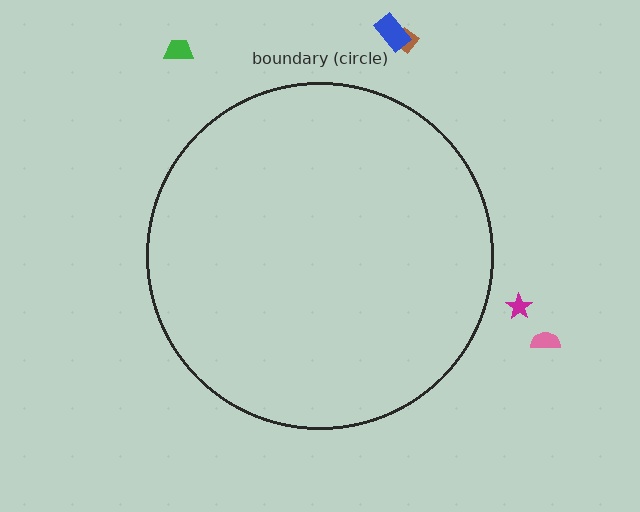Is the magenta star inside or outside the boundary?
Outside.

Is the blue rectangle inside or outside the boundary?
Outside.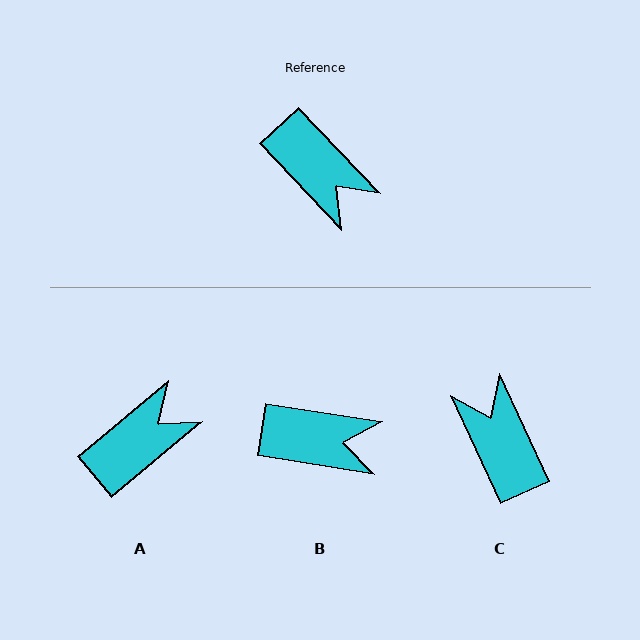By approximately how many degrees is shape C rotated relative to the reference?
Approximately 162 degrees counter-clockwise.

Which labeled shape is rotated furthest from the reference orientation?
C, about 162 degrees away.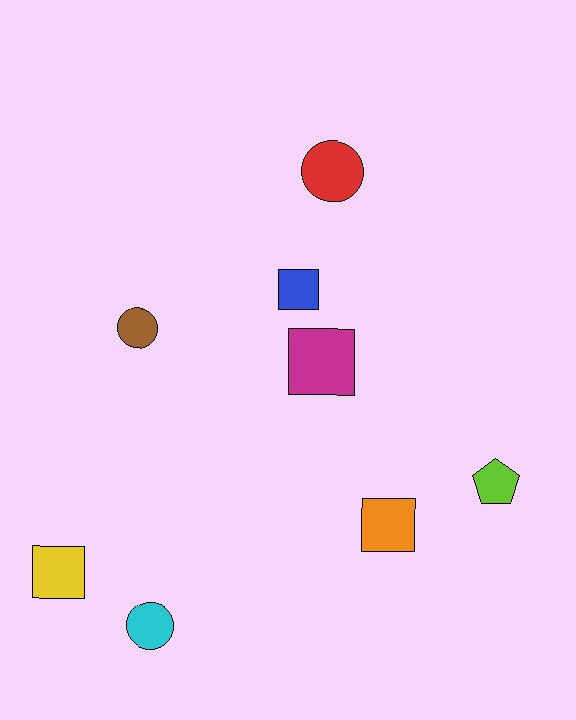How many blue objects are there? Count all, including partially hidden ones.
There is 1 blue object.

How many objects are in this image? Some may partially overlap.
There are 8 objects.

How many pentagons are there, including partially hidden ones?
There is 1 pentagon.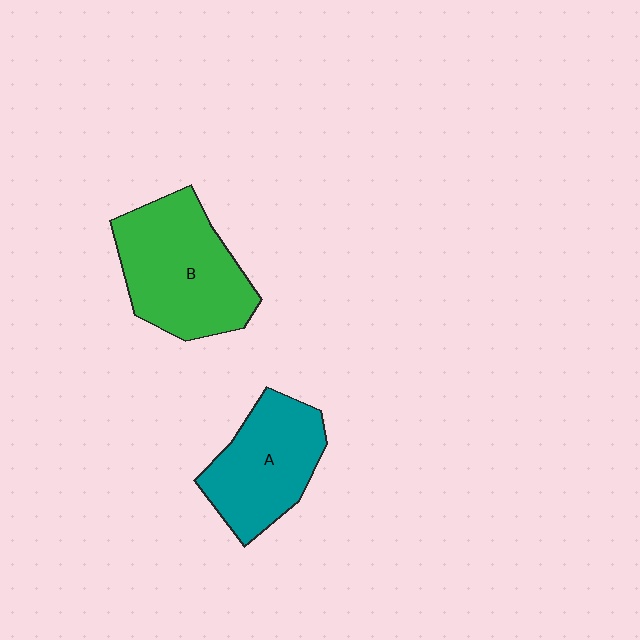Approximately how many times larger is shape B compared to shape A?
Approximately 1.3 times.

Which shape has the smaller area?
Shape A (teal).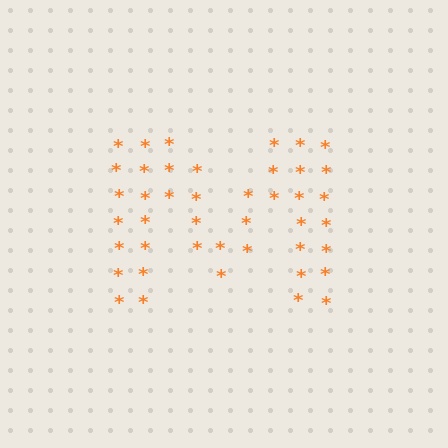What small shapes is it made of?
It is made of small asterisks.